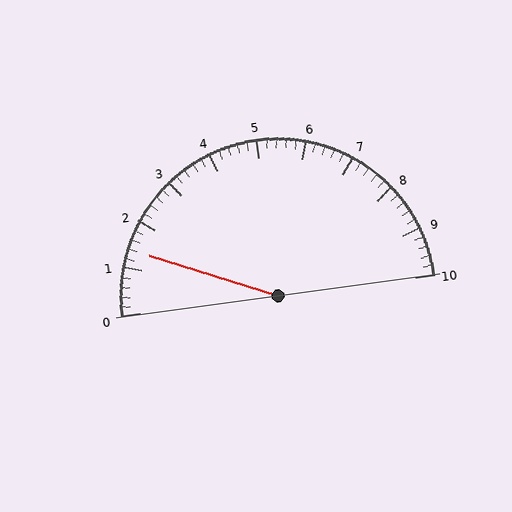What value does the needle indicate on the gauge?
The needle indicates approximately 1.4.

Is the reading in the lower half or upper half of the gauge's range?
The reading is in the lower half of the range (0 to 10).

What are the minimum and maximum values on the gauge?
The gauge ranges from 0 to 10.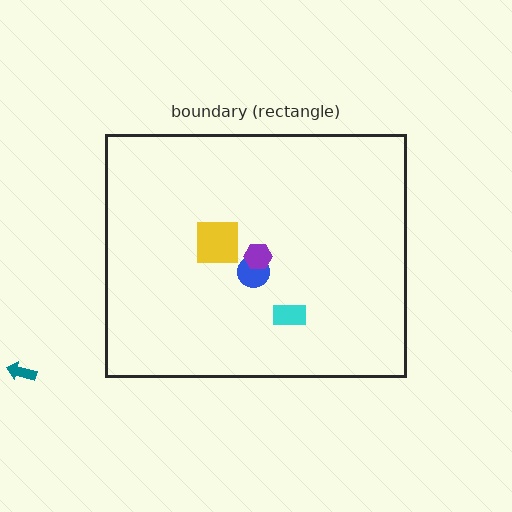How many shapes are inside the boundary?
4 inside, 1 outside.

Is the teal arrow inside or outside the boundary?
Outside.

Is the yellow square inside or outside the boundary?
Inside.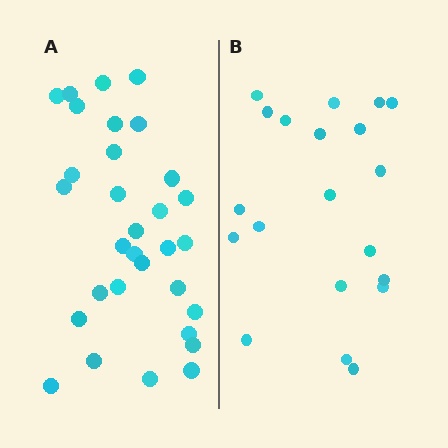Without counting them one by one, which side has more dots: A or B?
Region A (the left region) has more dots.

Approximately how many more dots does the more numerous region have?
Region A has roughly 12 or so more dots than region B.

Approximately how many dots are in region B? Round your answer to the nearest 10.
About 20 dots.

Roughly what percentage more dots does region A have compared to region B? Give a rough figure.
About 55% more.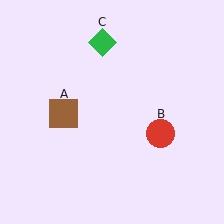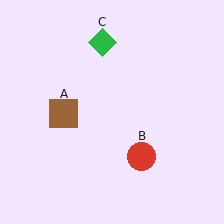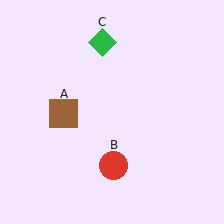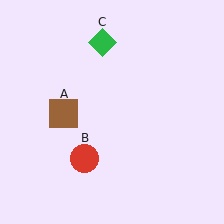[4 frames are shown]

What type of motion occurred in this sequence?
The red circle (object B) rotated clockwise around the center of the scene.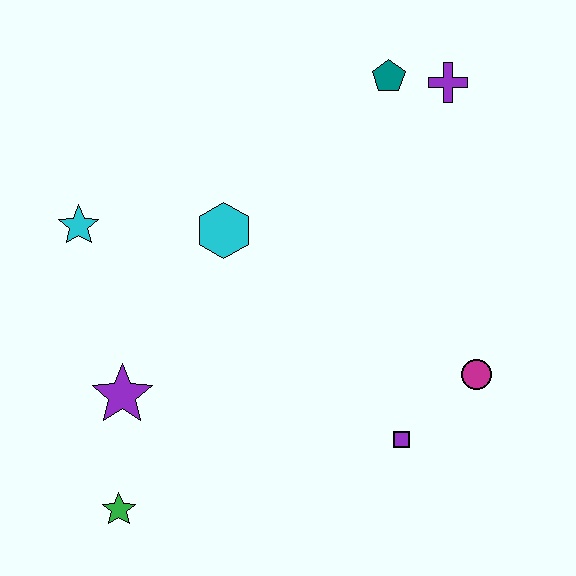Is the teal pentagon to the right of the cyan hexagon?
Yes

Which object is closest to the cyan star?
The cyan hexagon is closest to the cyan star.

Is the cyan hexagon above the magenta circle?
Yes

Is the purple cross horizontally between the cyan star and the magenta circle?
Yes